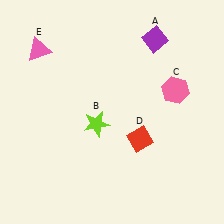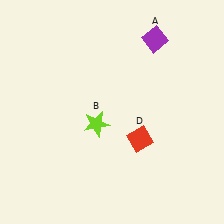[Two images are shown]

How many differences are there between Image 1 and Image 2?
There are 2 differences between the two images.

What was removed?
The pink triangle (E), the pink hexagon (C) were removed in Image 2.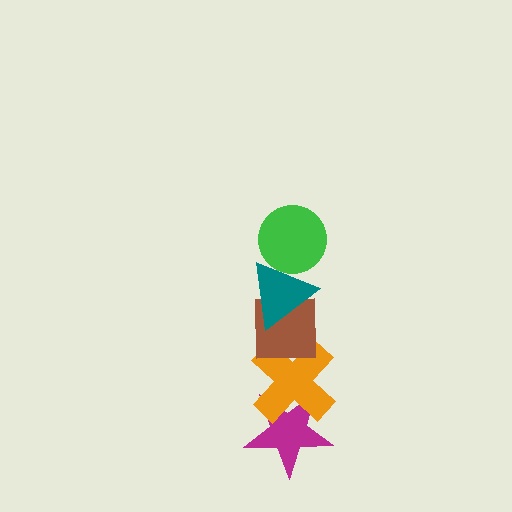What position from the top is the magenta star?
The magenta star is 5th from the top.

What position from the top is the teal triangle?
The teal triangle is 2nd from the top.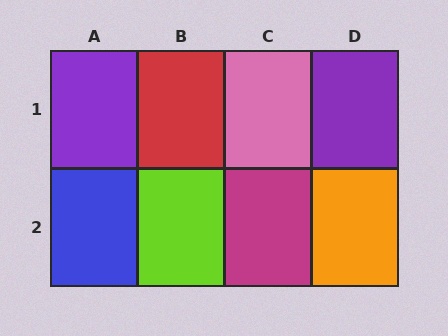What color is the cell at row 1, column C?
Pink.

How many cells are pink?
1 cell is pink.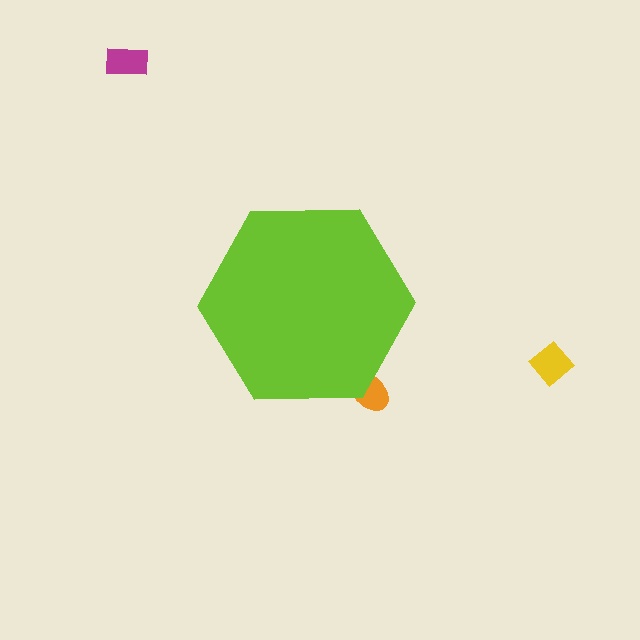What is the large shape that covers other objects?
A lime hexagon.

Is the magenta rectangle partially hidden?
No, the magenta rectangle is fully visible.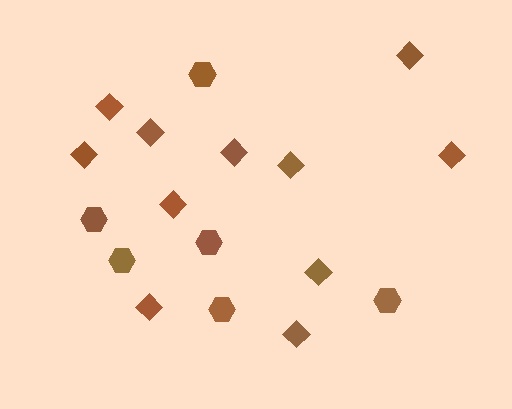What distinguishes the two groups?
There are 2 groups: one group of diamonds (11) and one group of hexagons (6).